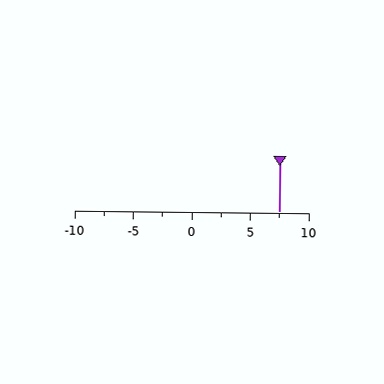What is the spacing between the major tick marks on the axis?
The major ticks are spaced 5 apart.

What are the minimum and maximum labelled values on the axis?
The axis runs from -10 to 10.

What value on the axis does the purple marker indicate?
The marker indicates approximately 7.5.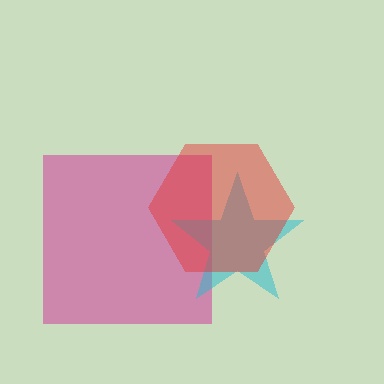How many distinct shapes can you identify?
There are 3 distinct shapes: a magenta square, a cyan star, a red hexagon.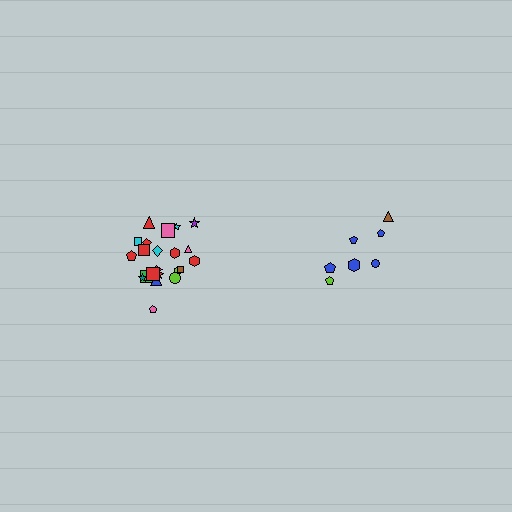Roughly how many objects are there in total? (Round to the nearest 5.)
Roughly 30 objects in total.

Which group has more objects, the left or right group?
The left group.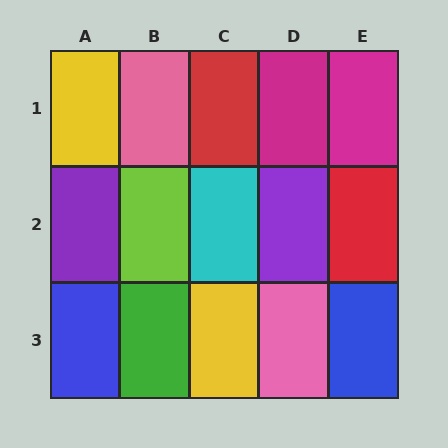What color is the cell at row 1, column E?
Magenta.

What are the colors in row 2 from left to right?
Purple, lime, cyan, purple, red.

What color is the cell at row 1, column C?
Red.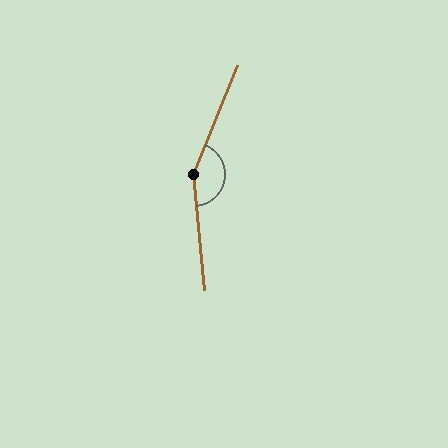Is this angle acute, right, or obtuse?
It is obtuse.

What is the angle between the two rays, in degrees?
Approximately 153 degrees.